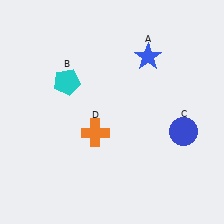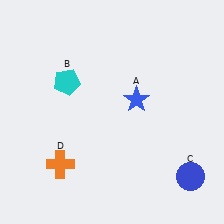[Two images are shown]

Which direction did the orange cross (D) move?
The orange cross (D) moved left.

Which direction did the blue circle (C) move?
The blue circle (C) moved down.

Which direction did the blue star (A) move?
The blue star (A) moved down.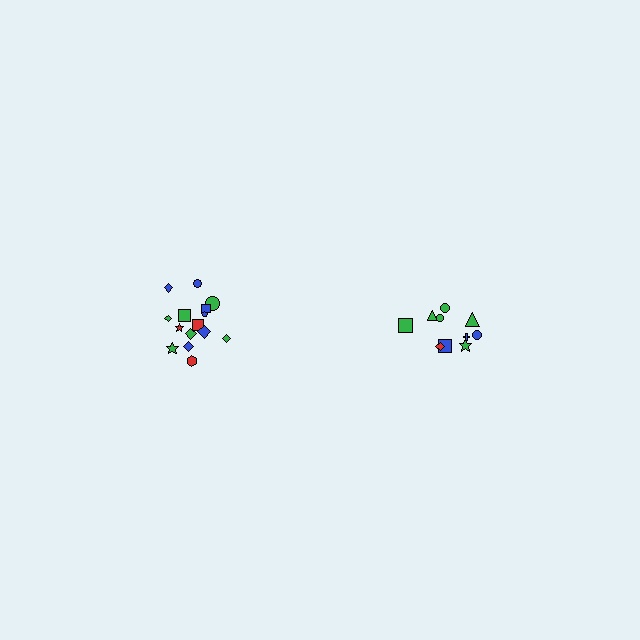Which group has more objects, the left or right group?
The left group.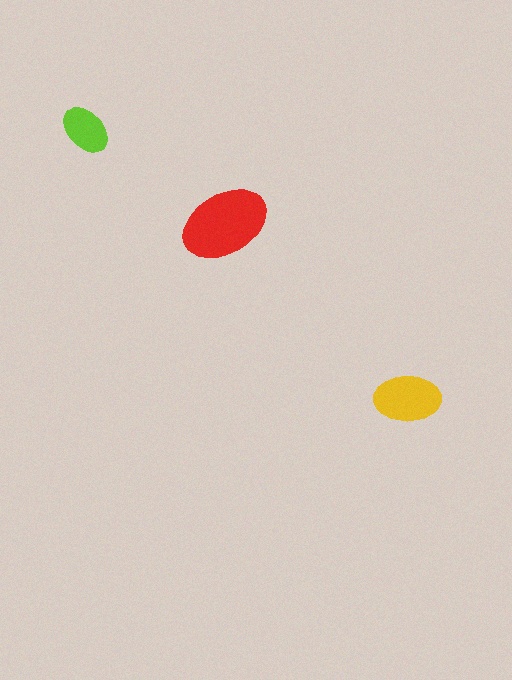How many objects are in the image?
There are 3 objects in the image.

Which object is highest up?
The lime ellipse is topmost.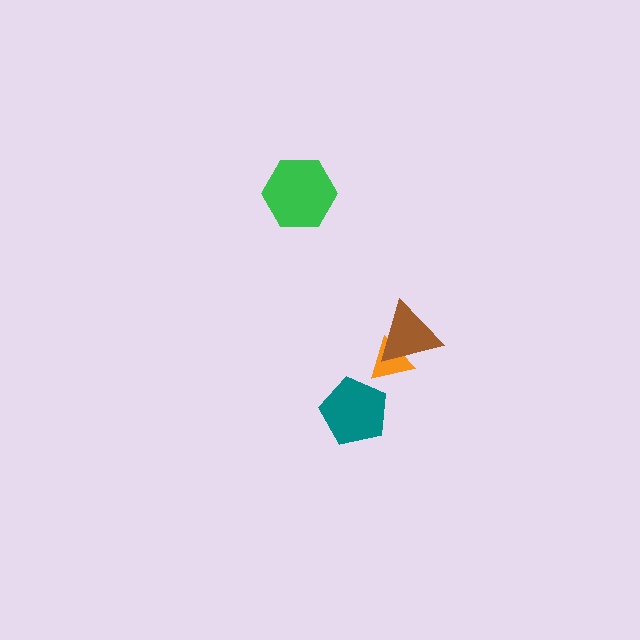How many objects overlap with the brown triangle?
1 object overlaps with the brown triangle.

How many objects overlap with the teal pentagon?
0 objects overlap with the teal pentagon.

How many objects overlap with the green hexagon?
0 objects overlap with the green hexagon.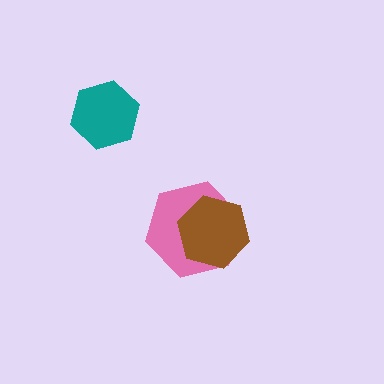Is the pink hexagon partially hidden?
Yes, it is partially covered by another shape.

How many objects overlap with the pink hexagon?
1 object overlaps with the pink hexagon.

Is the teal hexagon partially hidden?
No, no other shape covers it.